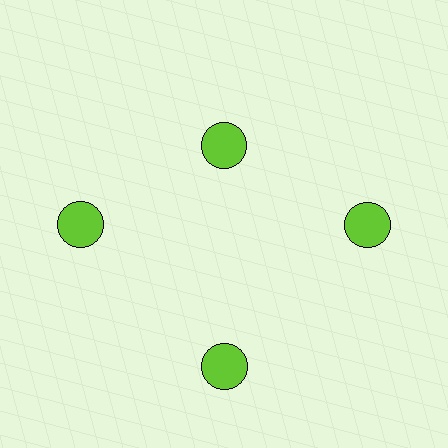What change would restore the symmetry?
The symmetry would be restored by moving it outward, back onto the ring so that all 4 circles sit at equal angles and equal distance from the center.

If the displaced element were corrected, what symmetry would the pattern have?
It would have 4-fold rotational symmetry — the pattern would map onto itself every 90 degrees.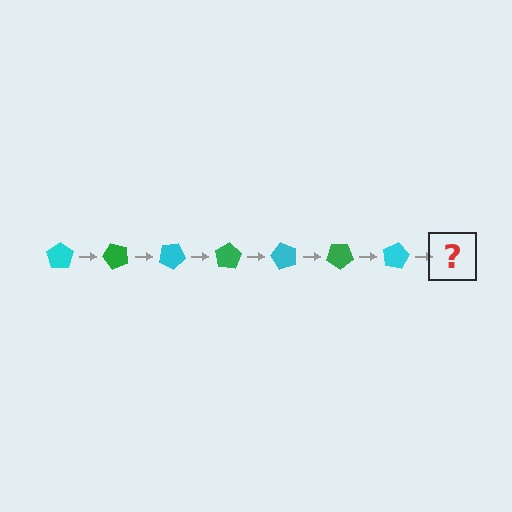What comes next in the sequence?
The next element should be a green pentagon, rotated 350 degrees from the start.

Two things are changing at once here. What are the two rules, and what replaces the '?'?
The two rules are that it rotates 50 degrees each step and the color cycles through cyan and green. The '?' should be a green pentagon, rotated 350 degrees from the start.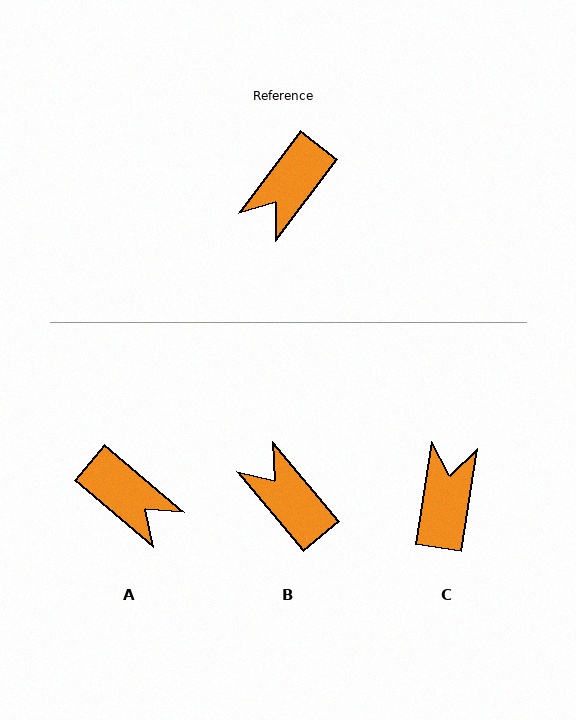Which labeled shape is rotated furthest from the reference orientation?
C, about 152 degrees away.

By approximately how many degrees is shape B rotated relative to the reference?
Approximately 103 degrees clockwise.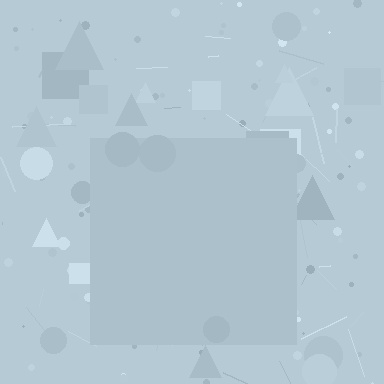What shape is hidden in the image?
A square is hidden in the image.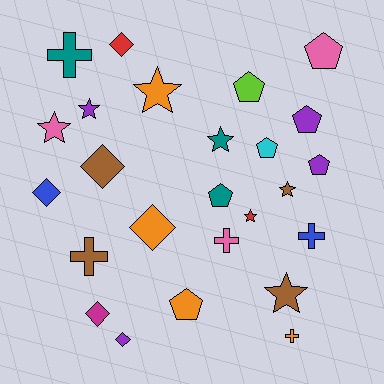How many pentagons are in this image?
There are 7 pentagons.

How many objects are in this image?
There are 25 objects.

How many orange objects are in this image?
There are 4 orange objects.